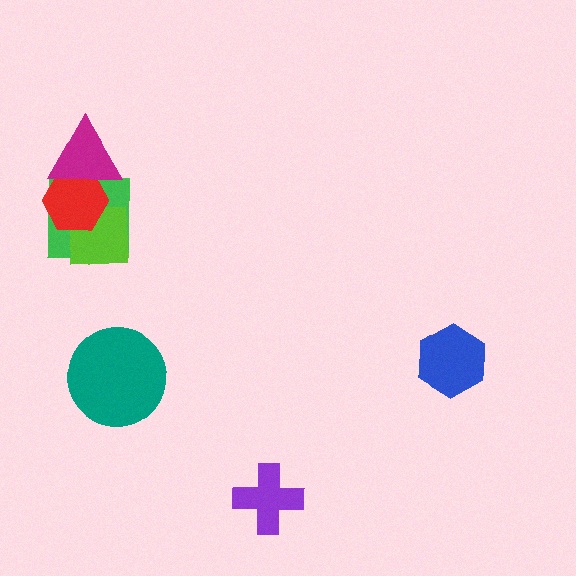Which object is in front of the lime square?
The red hexagon is in front of the lime square.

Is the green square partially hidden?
Yes, it is partially covered by another shape.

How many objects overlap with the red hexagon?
3 objects overlap with the red hexagon.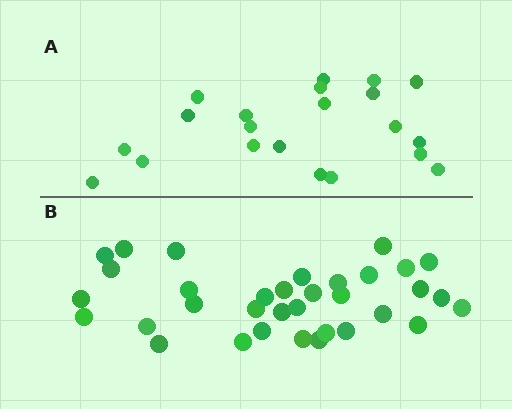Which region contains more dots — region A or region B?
Region B (the bottom region) has more dots.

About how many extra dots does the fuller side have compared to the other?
Region B has approximately 15 more dots than region A.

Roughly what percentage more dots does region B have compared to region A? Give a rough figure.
About 60% more.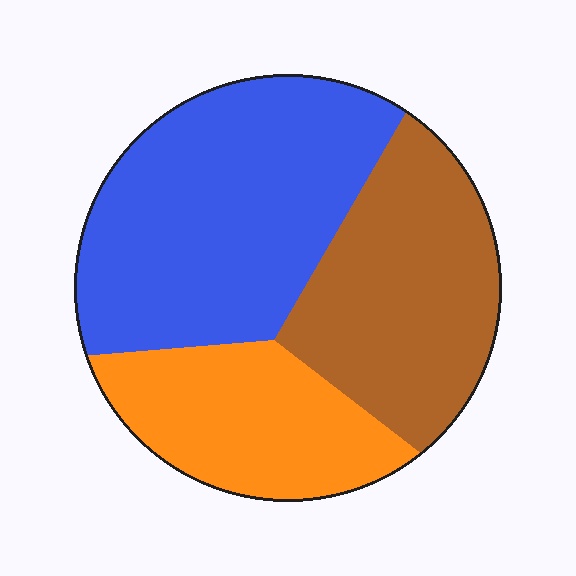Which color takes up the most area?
Blue, at roughly 45%.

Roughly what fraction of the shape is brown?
Brown covers roughly 30% of the shape.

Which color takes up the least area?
Orange, at roughly 25%.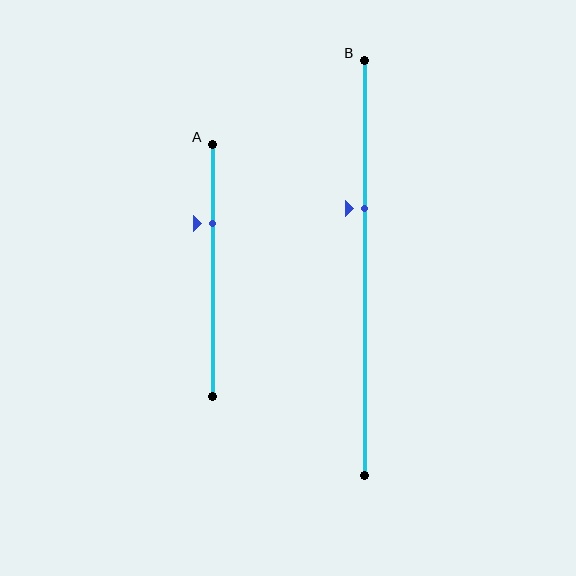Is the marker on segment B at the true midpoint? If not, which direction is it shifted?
No, the marker on segment B is shifted upward by about 14% of the segment length.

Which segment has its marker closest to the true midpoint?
Segment B has its marker closest to the true midpoint.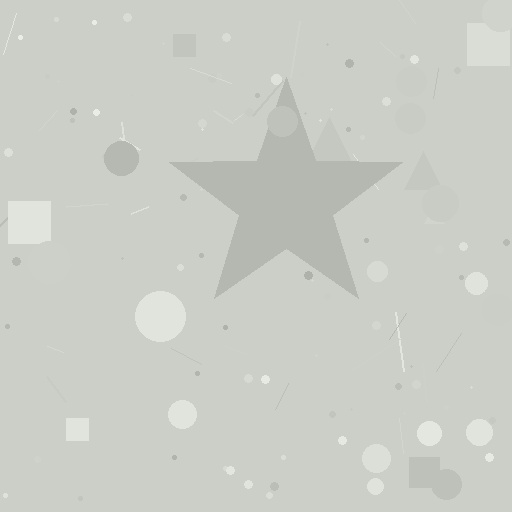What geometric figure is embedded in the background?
A star is embedded in the background.